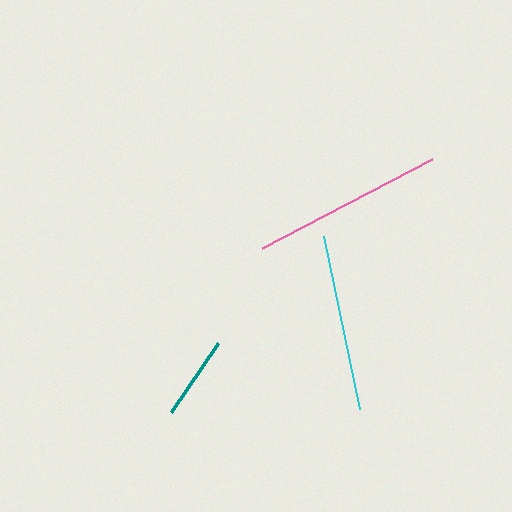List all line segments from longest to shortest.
From longest to shortest: pink, cyan, teal.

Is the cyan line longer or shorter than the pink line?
The pink line is longer than the cyan line.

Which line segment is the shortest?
The teal line is the shortest at approximately 83 pixels.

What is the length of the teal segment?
The teal segment is approximately 83 pixels long.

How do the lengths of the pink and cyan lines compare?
The pink and cyan lines are approximately the same length.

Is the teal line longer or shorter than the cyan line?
The cyan line is longer than the teal line.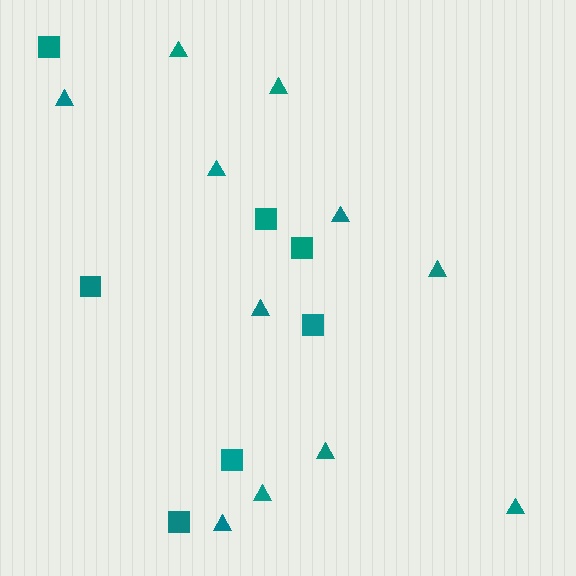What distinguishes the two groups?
There are 2 groups: one group of squares (7) and one group of triangles (11).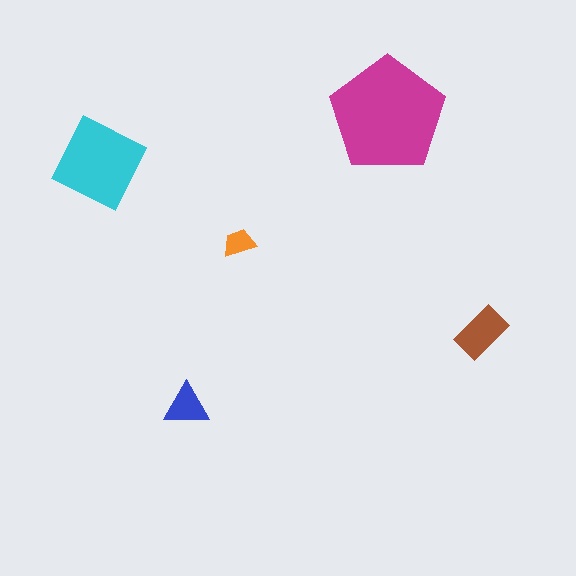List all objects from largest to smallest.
The magenta pentagon, the cyan diamond, the brown rectangle, the blue triangle, the orange trapezoid.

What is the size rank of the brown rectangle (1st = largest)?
3rd.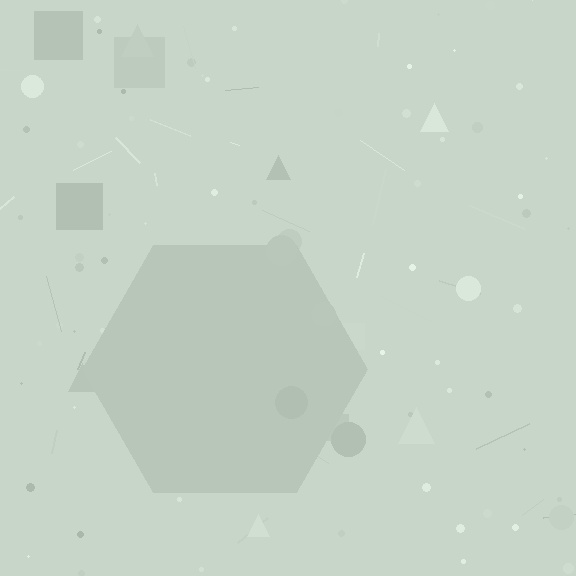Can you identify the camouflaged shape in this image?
The camouflaged shape is a hexagon.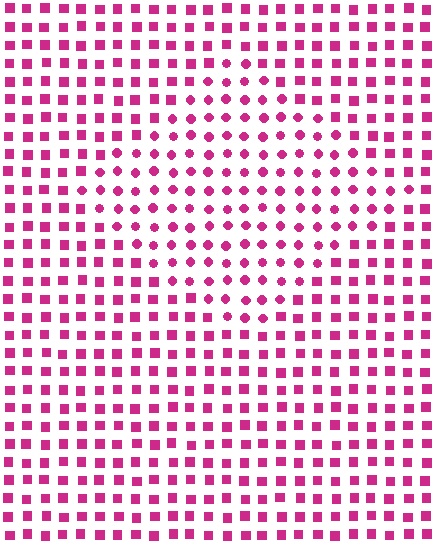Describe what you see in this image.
The image is filled with small magenta elements arranged in a uniform grid. A diamond-shaped region contains circles, while the surrounding area contains squares. The boundary is defined purely by the change in element shape.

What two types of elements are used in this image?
The image uses circles inside the diamond region and squares outside it.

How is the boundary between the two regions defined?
The boundary is defined by a change in element shape: circles inside vs. squares outside. All elements share the same color and spacing.